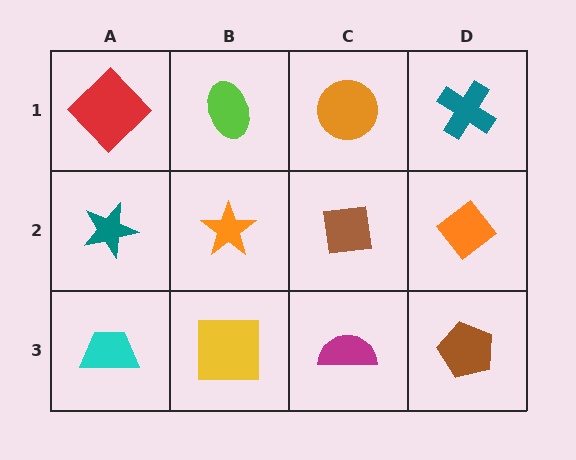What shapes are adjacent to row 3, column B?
An orange star (row 2, column B), a cyan trapezoid (row 3, column A), a magenta semicircle (row 3, column C).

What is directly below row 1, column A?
A teal star.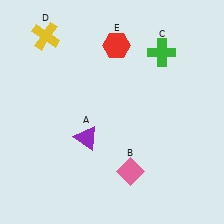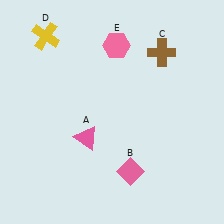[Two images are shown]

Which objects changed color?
A changed from purple to pink. C changed from green to brown. E changed from red to pink.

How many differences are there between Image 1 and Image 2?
There are 3 differences between the two images.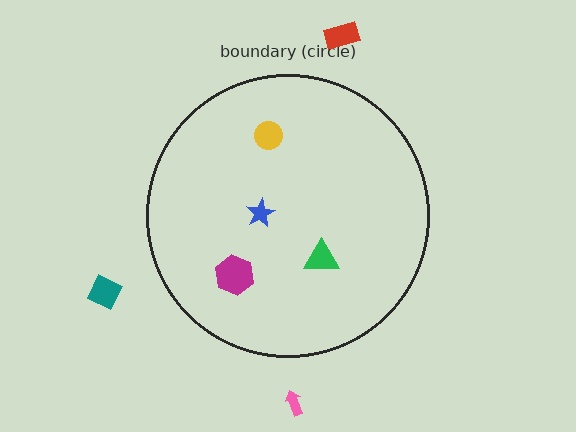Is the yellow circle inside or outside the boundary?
Inside.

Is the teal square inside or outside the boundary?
Outside.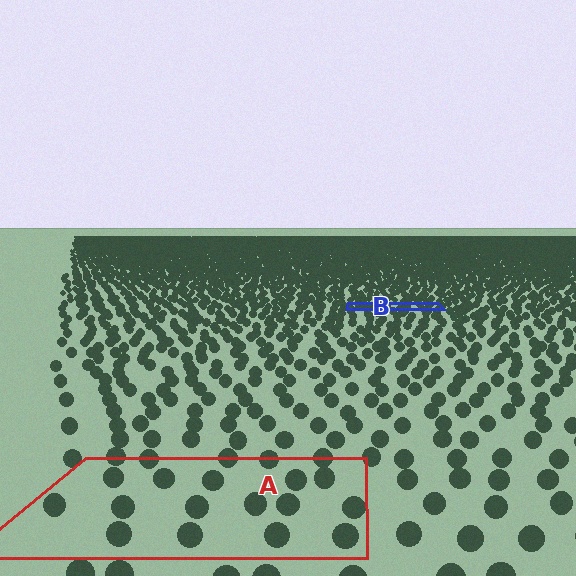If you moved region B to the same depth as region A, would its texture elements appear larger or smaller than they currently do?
They would appear larger. At a closer depth, the same texture elements are projected at a bigger on-screen size.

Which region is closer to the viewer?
Region A is closer. The texture elements there are larger and more spread out.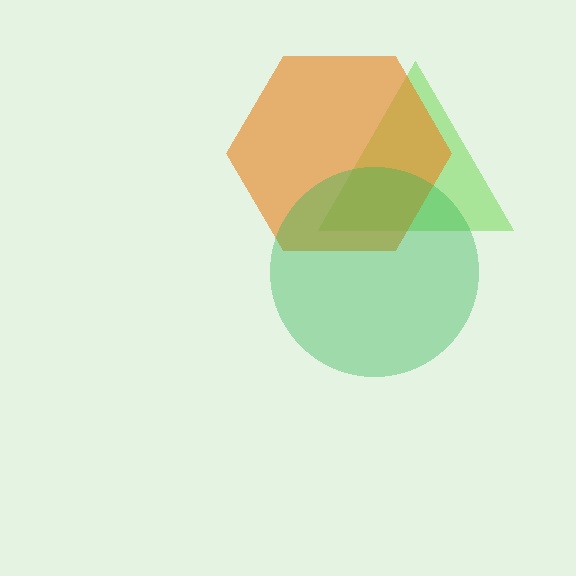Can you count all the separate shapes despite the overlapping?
Yes, there are 3 separate shapes.